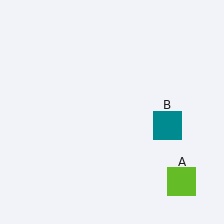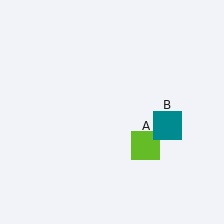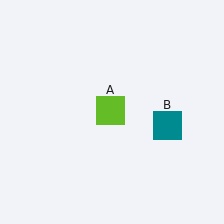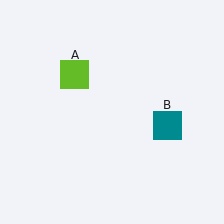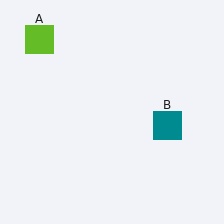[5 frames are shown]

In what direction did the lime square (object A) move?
The lime square (object A) moved up and to the left.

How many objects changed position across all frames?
1 object changed position: lime square (object A).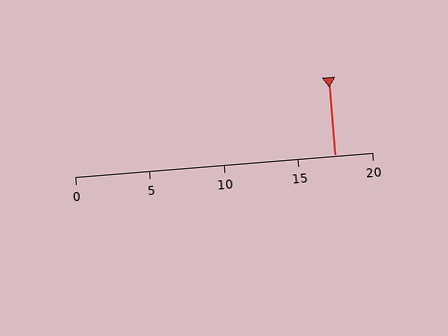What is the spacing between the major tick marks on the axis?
The major ticks are spaced 5 apart.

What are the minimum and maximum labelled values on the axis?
The axis runs from 0 to 20.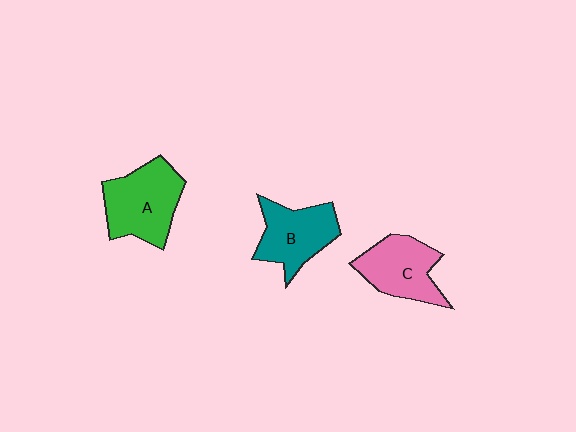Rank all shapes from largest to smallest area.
From largest to smallest: A (green), B (teal), C (pink).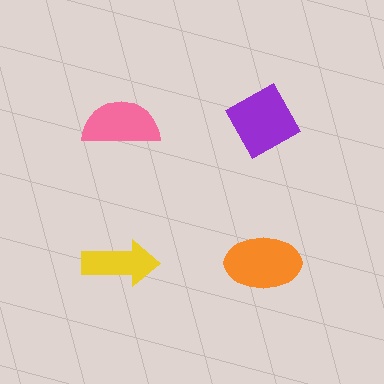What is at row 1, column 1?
A pink semicircle.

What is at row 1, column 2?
A purple diamond.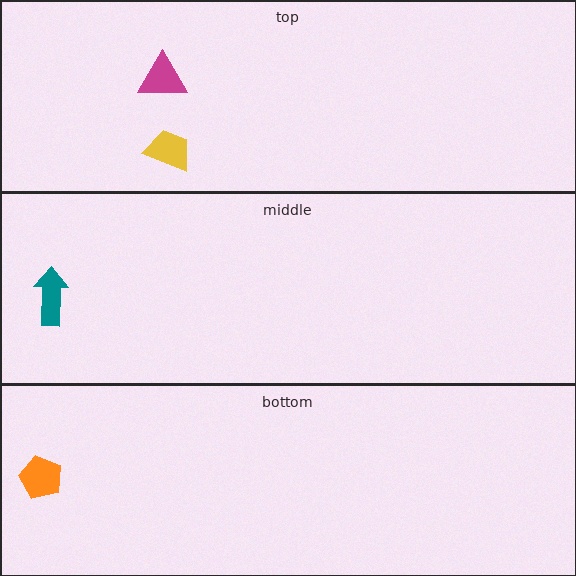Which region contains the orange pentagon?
The bottom region.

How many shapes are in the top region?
2.